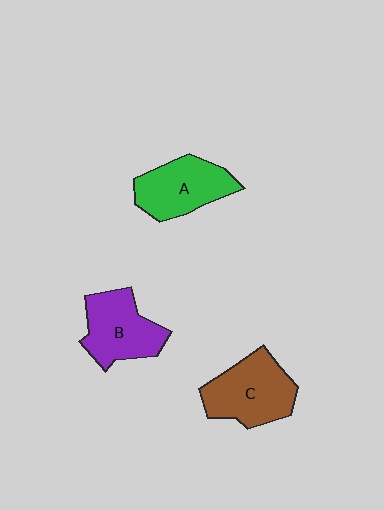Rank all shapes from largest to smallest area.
From largest to smallest: C (brown), B (purple), A (green).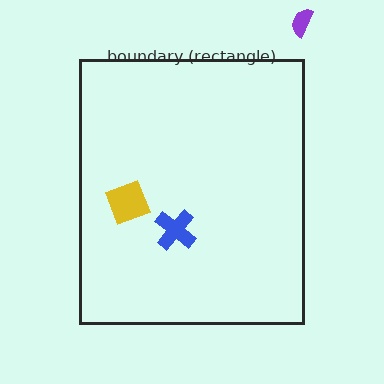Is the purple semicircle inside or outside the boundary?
Outside.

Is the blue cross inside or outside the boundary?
Inside.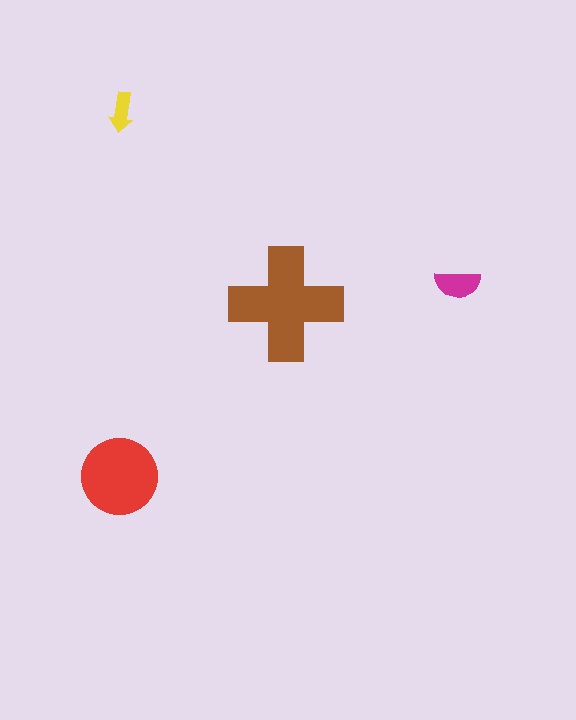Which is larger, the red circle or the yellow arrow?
The red circle.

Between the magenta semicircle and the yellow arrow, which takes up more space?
The magenta semicircle.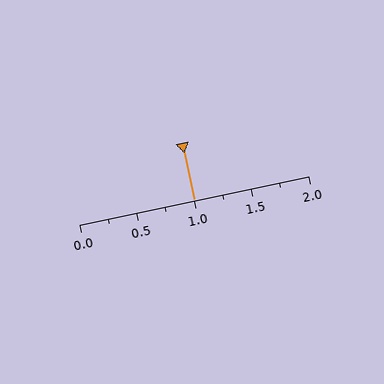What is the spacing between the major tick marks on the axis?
The major ticks are spaced 0.5 apart.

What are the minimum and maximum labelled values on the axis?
The axis runs from 0.0 to 2.0.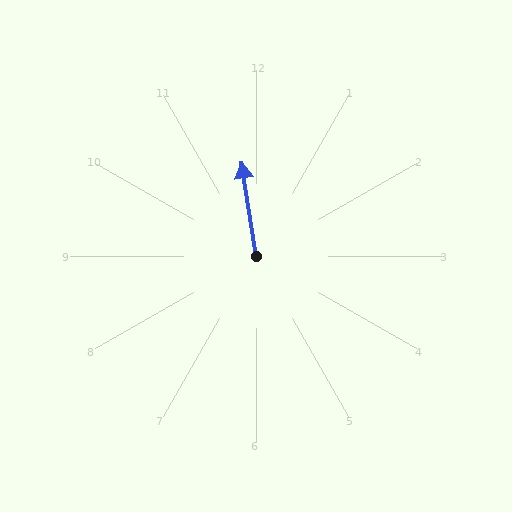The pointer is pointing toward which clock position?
Roughly 12 o'clock.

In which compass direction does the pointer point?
North.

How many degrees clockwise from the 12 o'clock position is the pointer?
Approximately 351 degrees.